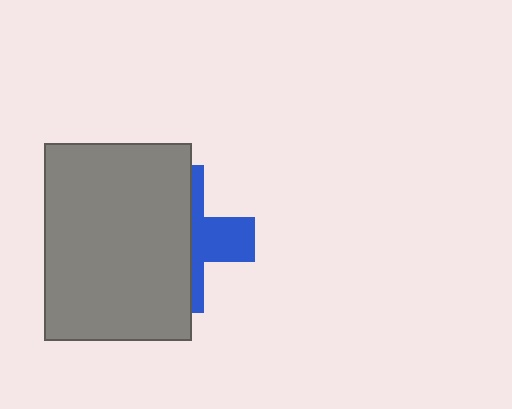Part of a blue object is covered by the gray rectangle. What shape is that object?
It is a cross.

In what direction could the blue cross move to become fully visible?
The blue cross could move right. That would shift it out from behind the gray rectangle entirely.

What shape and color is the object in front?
The object in front is a gray rectangle.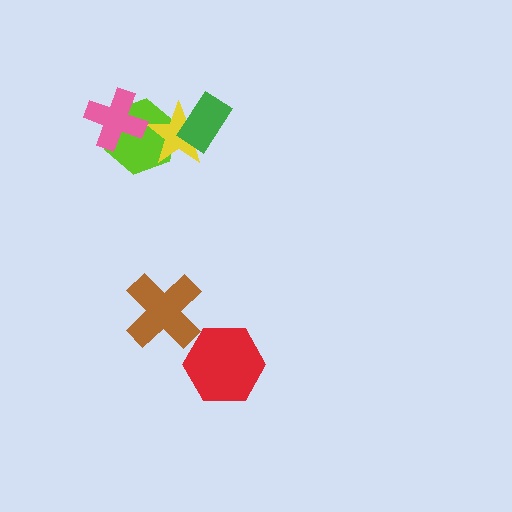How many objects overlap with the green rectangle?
1 object overlaps with the green rectangle.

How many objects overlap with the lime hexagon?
2 objects overlap with the lime hexagon.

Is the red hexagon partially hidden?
No, no other shape covers it.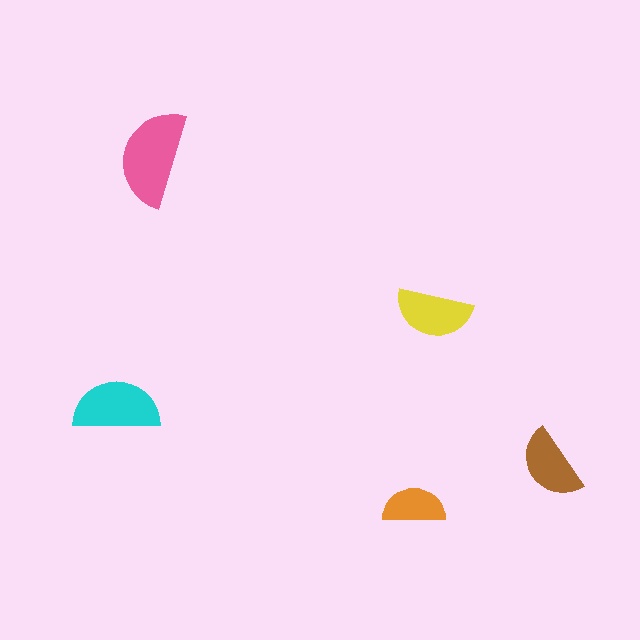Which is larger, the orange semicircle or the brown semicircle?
The brown one.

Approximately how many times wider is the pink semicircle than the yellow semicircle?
About 1.5 times wider.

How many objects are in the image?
There are 5 objects in the image.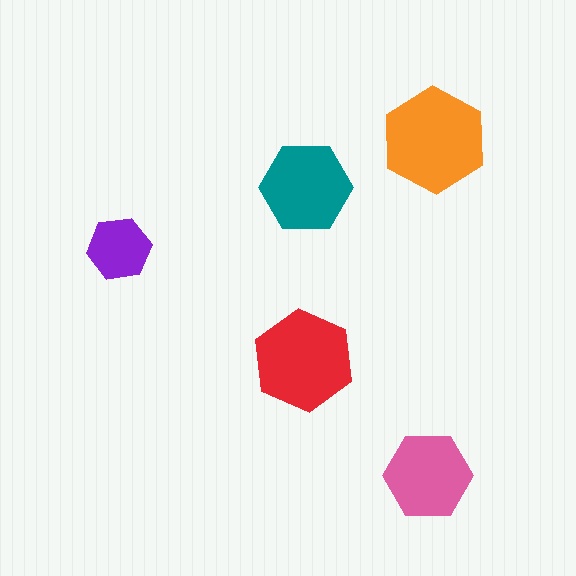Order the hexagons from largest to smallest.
the orange one, the red one, the teal one, the pink one, the purple one.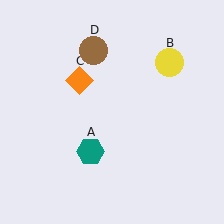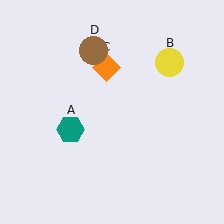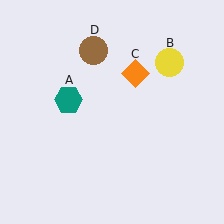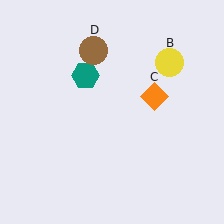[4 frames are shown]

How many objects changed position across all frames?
2 objects changed position: teal hexagon (object A), orange diamond (object C).